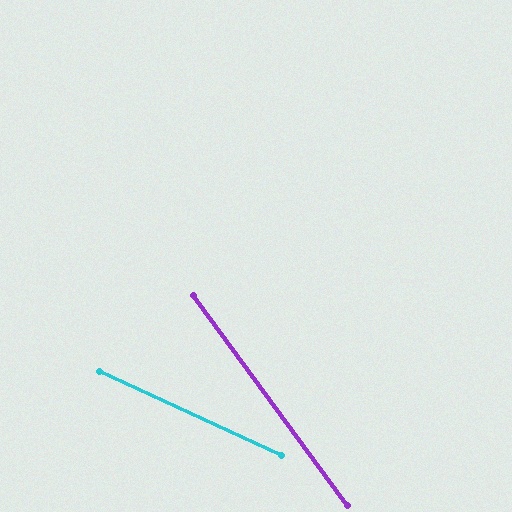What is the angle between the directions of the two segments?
Approximately 29 degrees.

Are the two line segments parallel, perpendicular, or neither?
Neither parallel nor perpendicular — they differ by about 29°.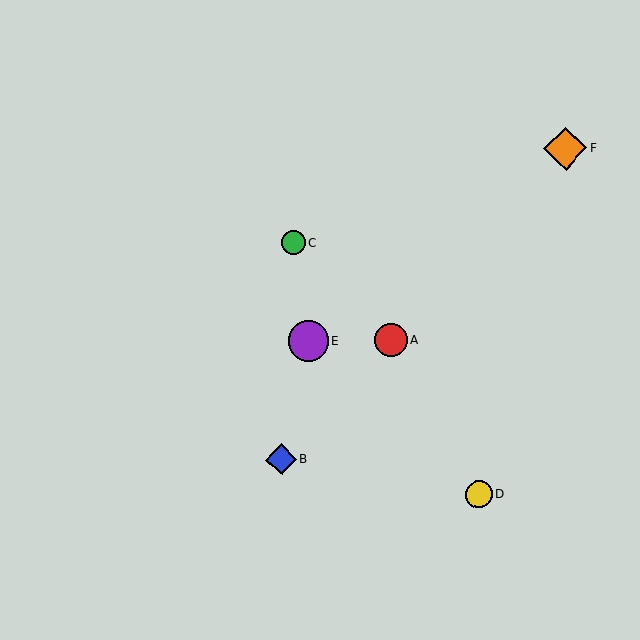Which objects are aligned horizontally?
Objects A, E are aligned horizontally.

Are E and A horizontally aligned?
Yes, both are at y≈341.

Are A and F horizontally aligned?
No, A is at y≈340 and F is at y≈149.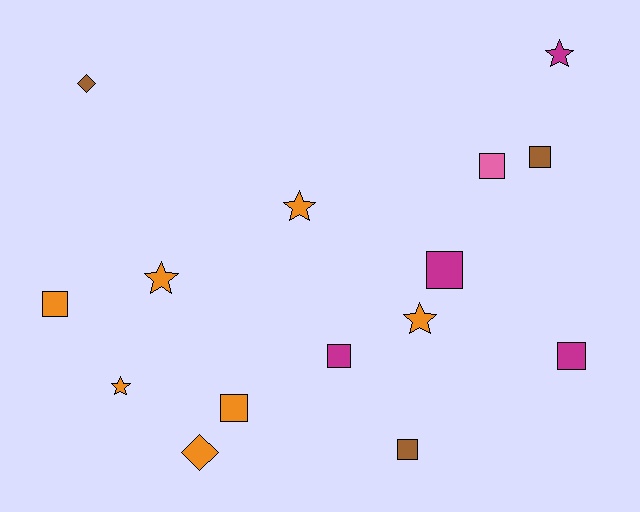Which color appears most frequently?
Orange, with 7 objects.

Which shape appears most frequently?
Square, with 8 objects.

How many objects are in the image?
There are 15 objects.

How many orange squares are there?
There are 2 orange squares.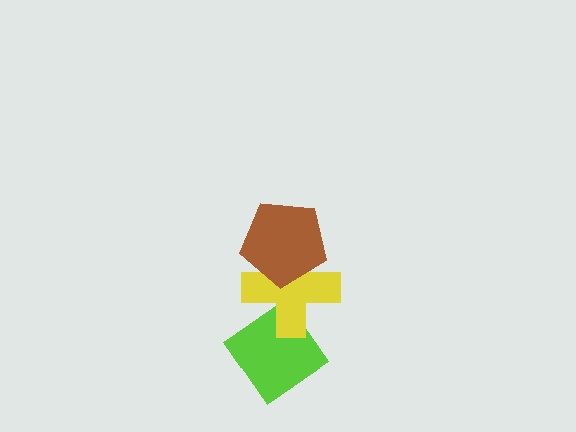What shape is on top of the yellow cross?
The brown pentagon is on top of the yellow cross.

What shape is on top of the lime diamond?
The yellow cross is on top of the lime diamond.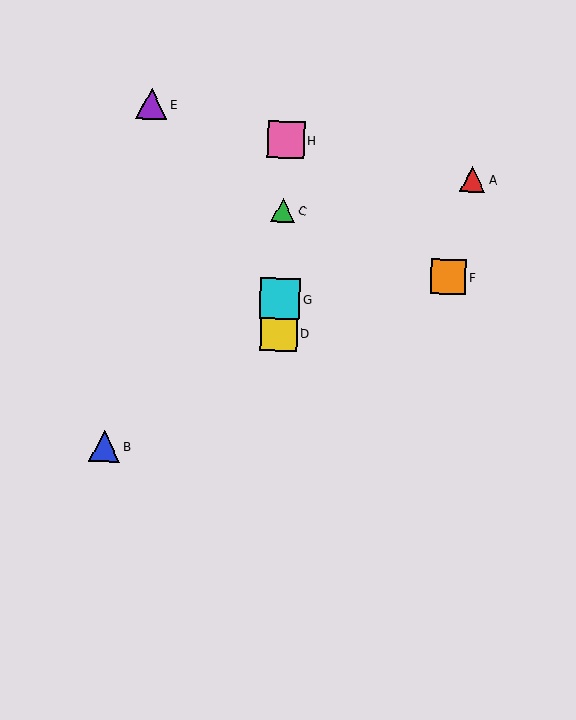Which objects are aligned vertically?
Objects C, D, G, H are aligned vertically.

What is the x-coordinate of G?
Object G is at x≈280.